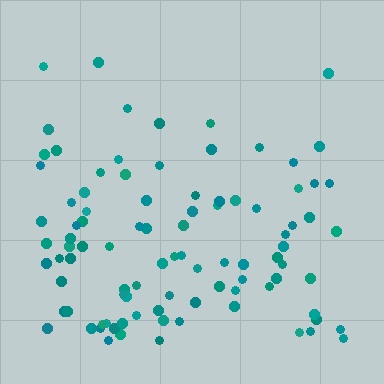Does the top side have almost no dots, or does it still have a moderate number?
Still a moderate number, just noticeably fewer than the bottom.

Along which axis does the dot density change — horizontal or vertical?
Vertical.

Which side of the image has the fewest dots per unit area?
The top.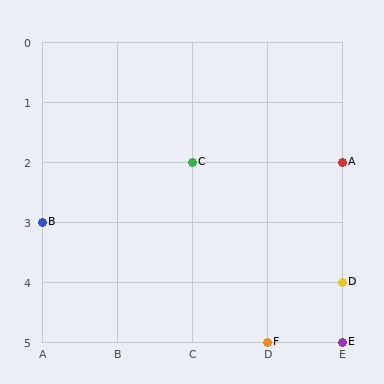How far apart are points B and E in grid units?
Points B and E are 4 columns and 2 rows apart (about 4.5 grid units diagonally).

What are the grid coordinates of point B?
Point B is at grid coordinates (A, 3).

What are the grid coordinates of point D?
Point D is at grid coordinates (E, 4).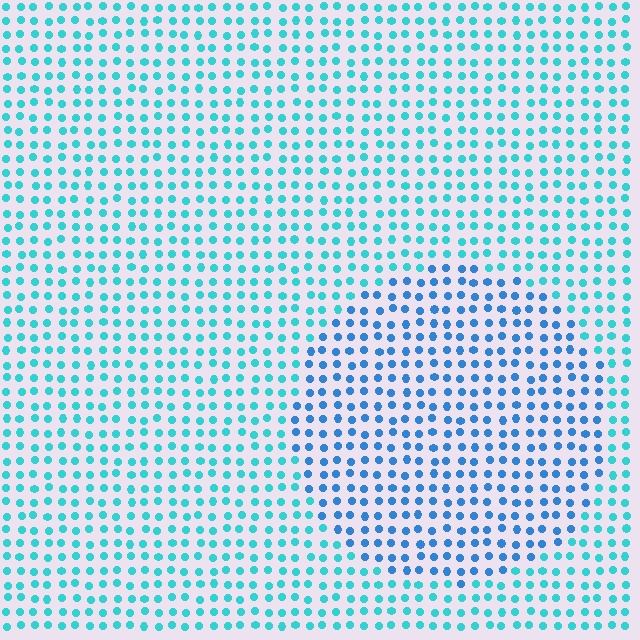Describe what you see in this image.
The image is filled with small cyan elements in a uniform arrangement. A circle-shaped region is visible where the elements are tinted to a slightly different hue, forming a subtle color boundary.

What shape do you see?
I see a circle.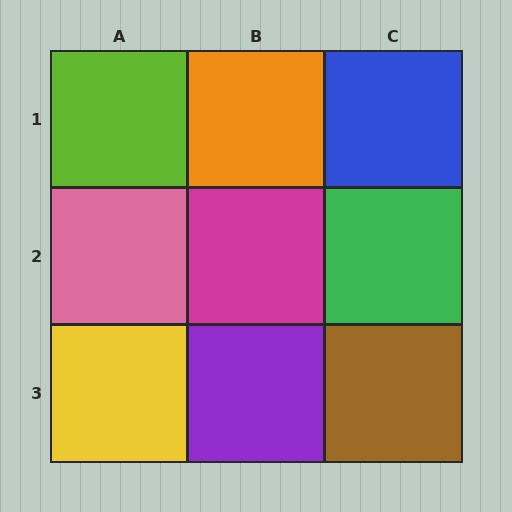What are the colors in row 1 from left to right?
Lime, orange, blue.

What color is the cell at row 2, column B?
Magenta.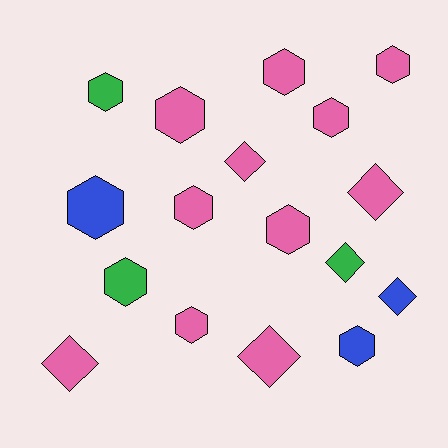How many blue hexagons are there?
There are 2 blue hexagons.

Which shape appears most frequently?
Hexagon, with 11 objects.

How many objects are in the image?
There are 17 objects.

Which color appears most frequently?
Pink, with 11 objects.